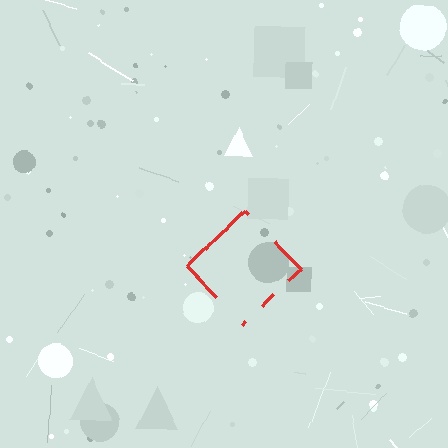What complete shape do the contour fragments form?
The contour fragments form a diamond.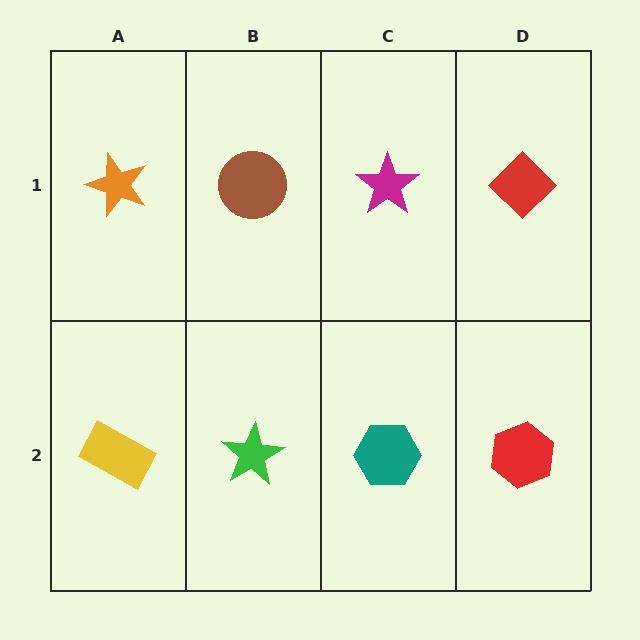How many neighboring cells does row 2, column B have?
3.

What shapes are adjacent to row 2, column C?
A magenta star (row 1, column C), a green star (row 2, column B), a red hexagon (row 2, column D).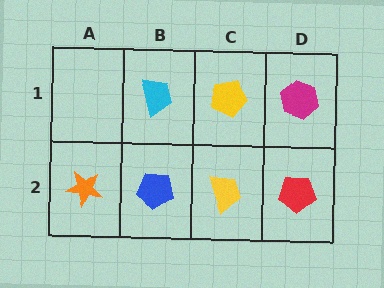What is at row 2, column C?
A yellow trapezoid.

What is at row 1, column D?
A magenta hexagon.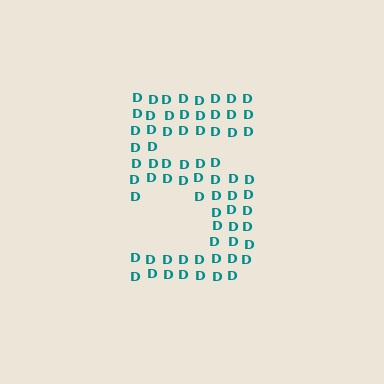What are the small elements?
The small elements are letter D's.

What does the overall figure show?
The overall figure shows the digit 5.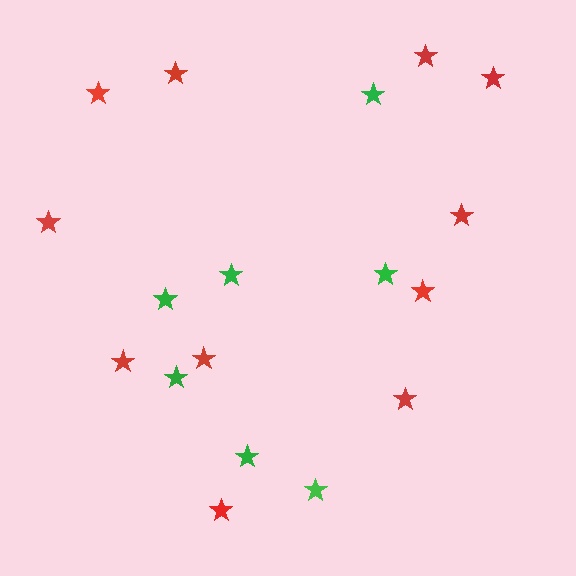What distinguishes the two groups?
There are 2 groups: one group of red stars (11) and one group of green stars (7).